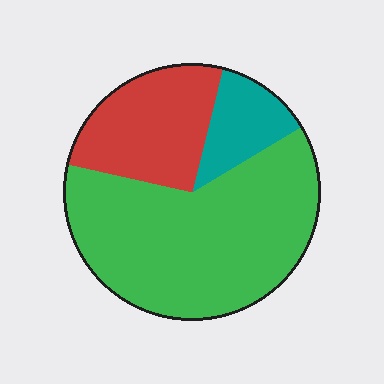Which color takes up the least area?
Teal, at roughly 15%.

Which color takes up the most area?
Green, at roughly 60%.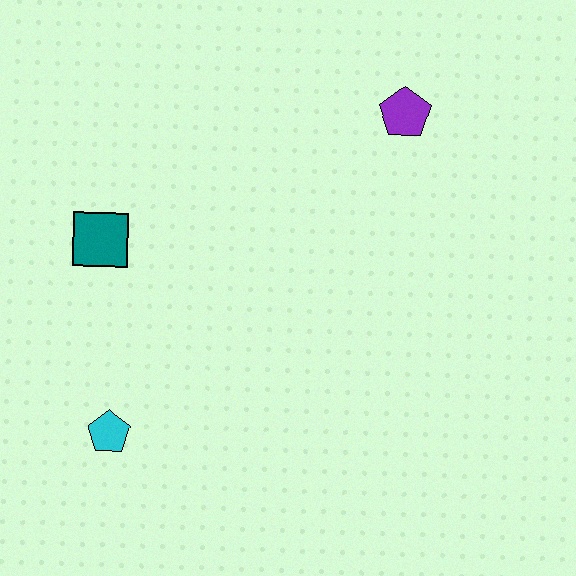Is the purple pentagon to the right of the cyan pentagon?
Yes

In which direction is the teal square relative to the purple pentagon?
The teal square is to the left of the purple pentagon.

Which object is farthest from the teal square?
The purple pentagon is farthest from the teal square.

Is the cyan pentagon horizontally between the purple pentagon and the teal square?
Yes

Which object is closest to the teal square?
The cyan pentagon is closest to the teal square.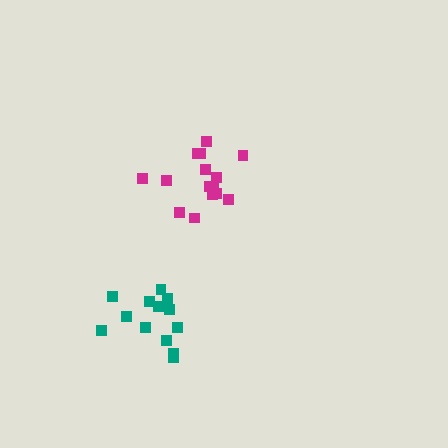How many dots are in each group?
Group 1: 15 dots, Group 2: 13 dots (28 total).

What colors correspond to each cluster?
The clusters are colored: magenta, teal.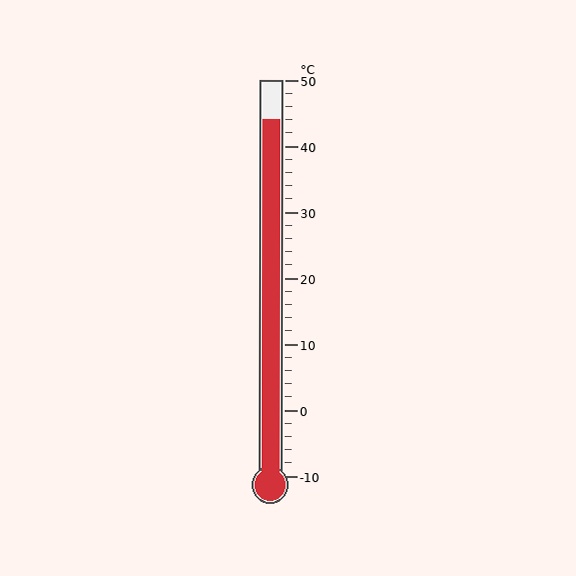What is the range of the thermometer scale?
The thermometer scale ranges from -10°C to 50°C.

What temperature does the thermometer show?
The thermometer shows approximately 44°C.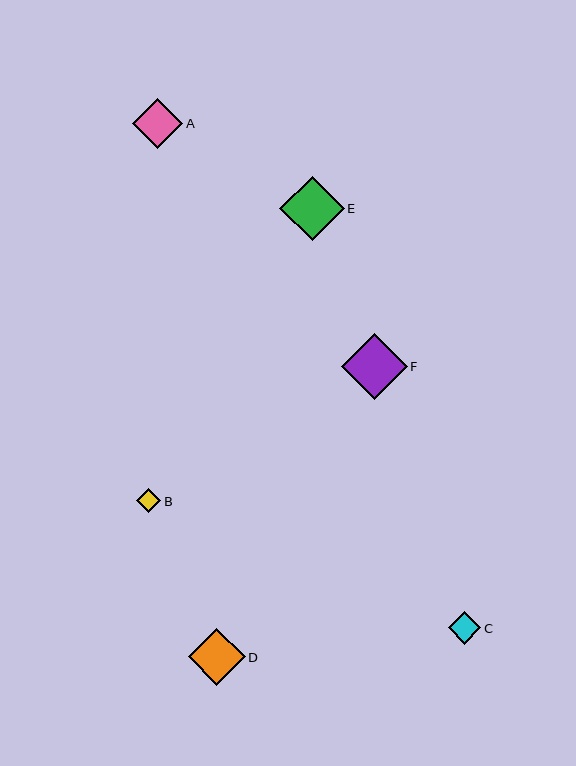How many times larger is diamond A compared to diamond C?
Diamond A is approximately 1.6 times the size of diamond C.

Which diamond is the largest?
Diamond F is the largest with a size of approximately 66 pixels.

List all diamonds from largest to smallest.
From largest to smallest: F, E, D, A, C, B.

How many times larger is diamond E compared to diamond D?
Diamond E is approximately 1.1 times the size of diamond D.